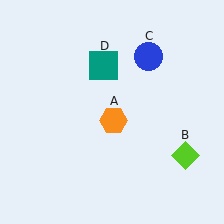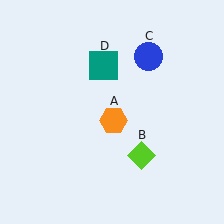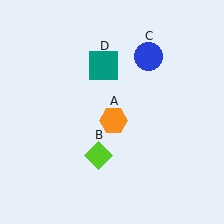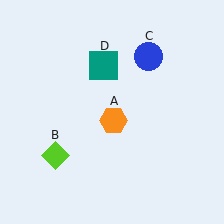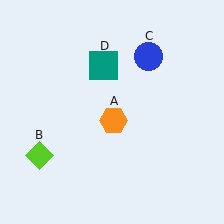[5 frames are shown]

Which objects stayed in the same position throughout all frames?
Orange hexagon (object A) and blue circle (object C) and teal square (object D) remained stationary.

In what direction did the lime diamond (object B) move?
The lime diamond (object B) moved left.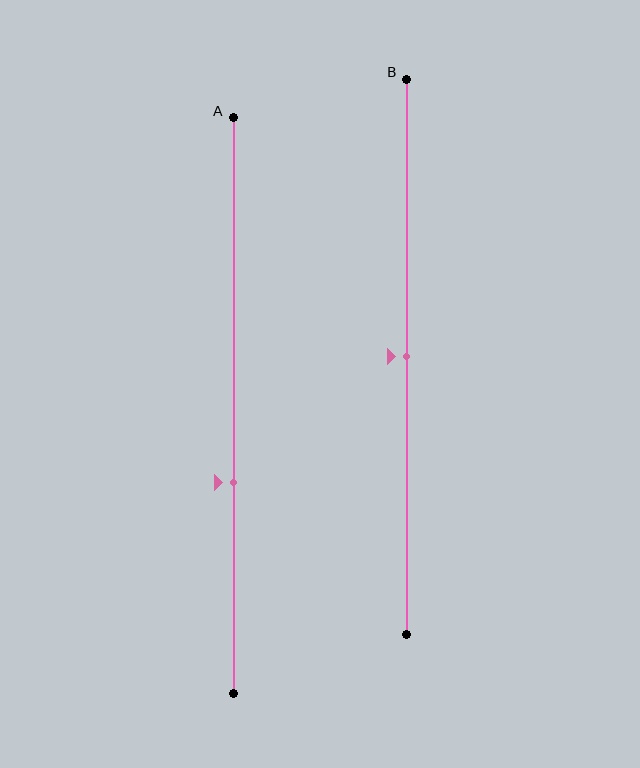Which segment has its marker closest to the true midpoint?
Segment B has its marker closest to the true midpoint.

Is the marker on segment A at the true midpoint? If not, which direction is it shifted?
No, the marker on segment A is shifted downward by about 13% of the segment length.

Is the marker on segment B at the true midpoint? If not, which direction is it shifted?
Yes, the marker on segment B is at the true midpoint.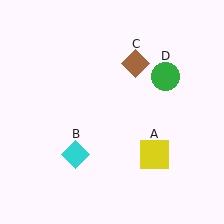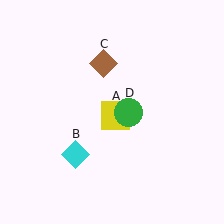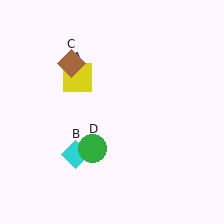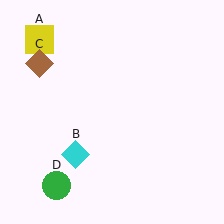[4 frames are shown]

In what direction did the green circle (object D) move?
The green circle (object D) moved down and to the left.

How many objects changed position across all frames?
3 objects changed position: yellow square (object A), brown diamond (object C), green circle (object D).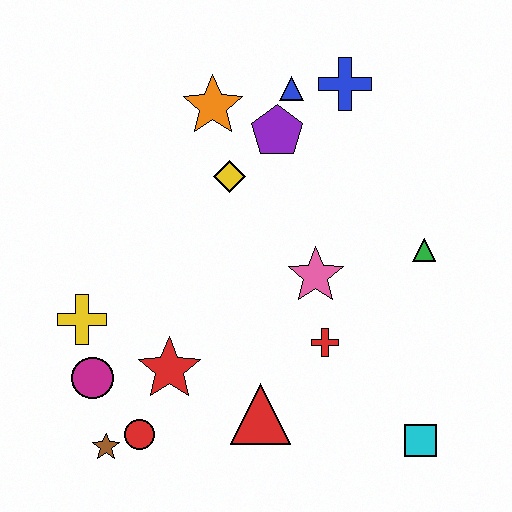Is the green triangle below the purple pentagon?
Yes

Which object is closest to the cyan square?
The red cross is closest to the cyan square.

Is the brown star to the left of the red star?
Yes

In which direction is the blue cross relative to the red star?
The blue cross is above the red star.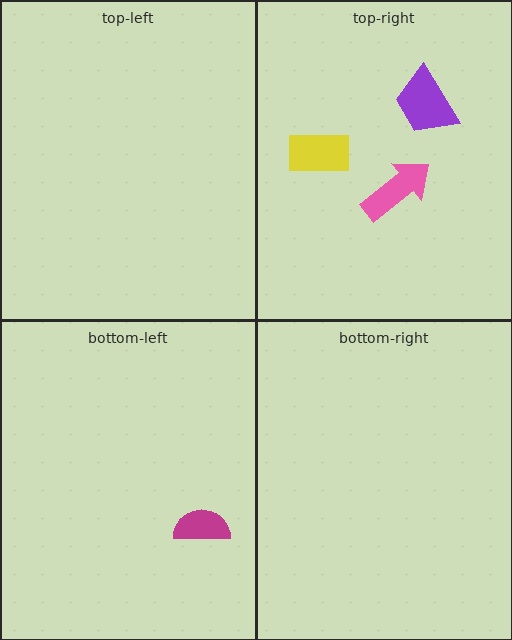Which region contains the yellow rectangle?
The top-right region.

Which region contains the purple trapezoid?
The top-right region.